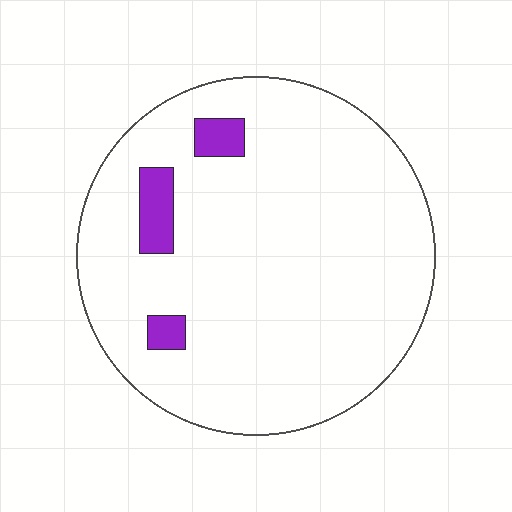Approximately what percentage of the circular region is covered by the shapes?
Approximately 5%.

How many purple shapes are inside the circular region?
3.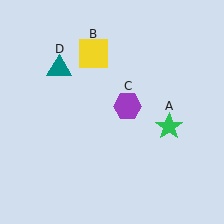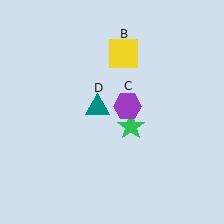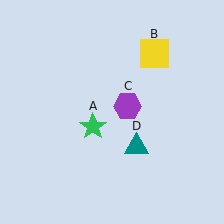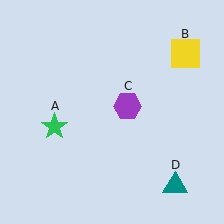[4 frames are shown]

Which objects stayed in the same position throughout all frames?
Purple hexagon (object C) remained stationary.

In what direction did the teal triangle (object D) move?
The teal triangle (object D) moved down and to the right.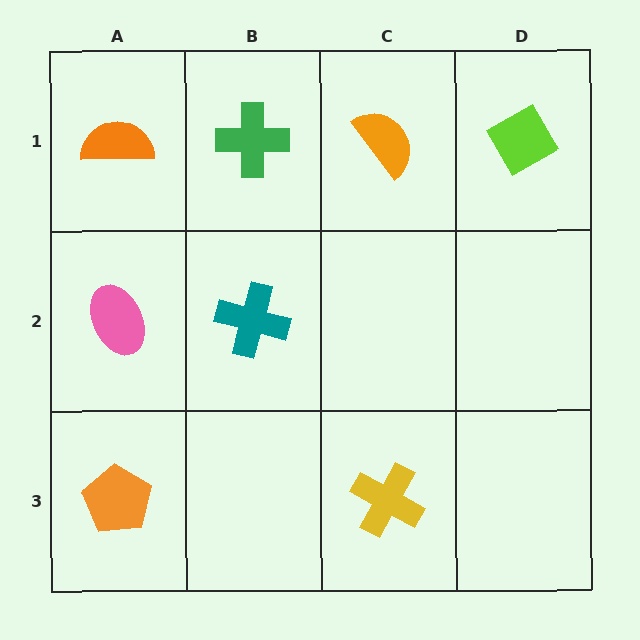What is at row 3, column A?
An orange pentagon.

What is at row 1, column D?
A lime diamond.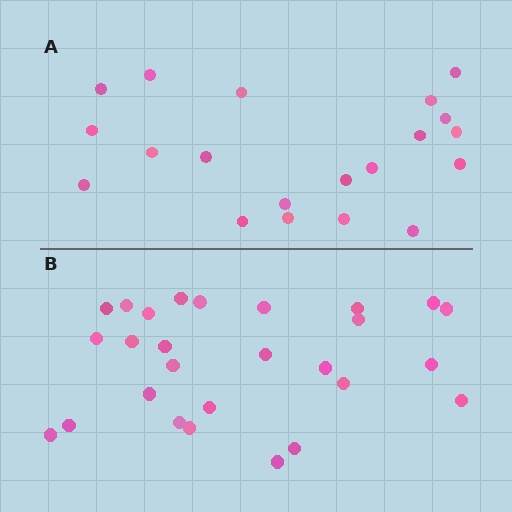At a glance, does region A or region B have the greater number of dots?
Region B (the bottom region) has more dots.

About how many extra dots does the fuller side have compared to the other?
Region B has roughly 8 or so more dots than region A.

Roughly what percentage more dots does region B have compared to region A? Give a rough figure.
About 35% more.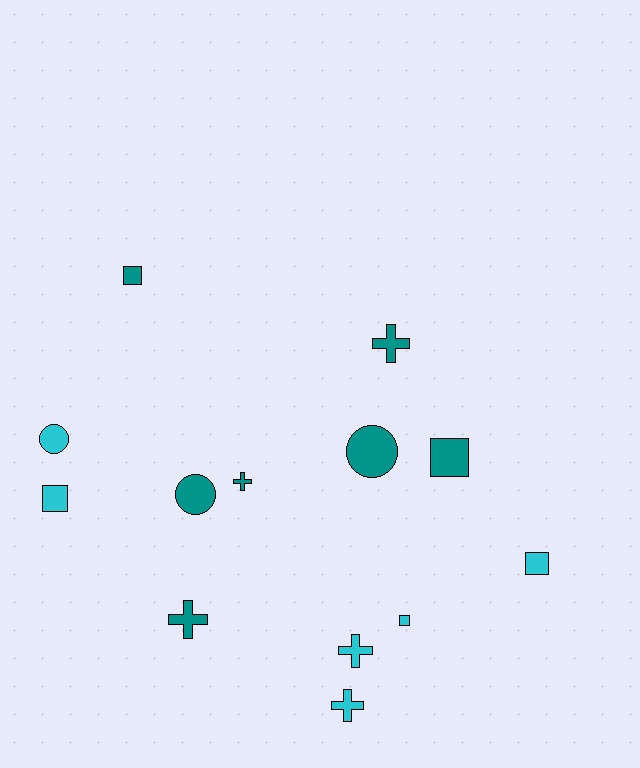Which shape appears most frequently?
Square, with 5 objects.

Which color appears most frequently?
Teal, with 7 objects.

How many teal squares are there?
There are 2 teal squares.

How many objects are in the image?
There are 13 objects.